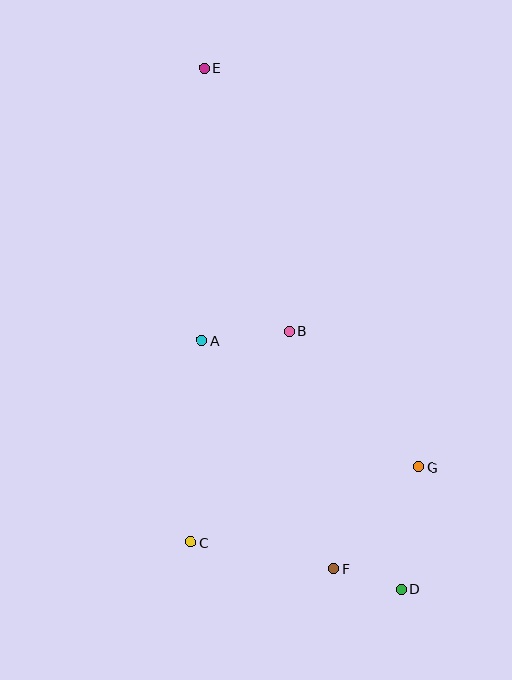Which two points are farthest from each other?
Points D and E are farthest from each other.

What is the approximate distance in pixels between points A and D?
The distance between A and D is approximately 319 pixels.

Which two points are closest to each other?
Points D and F are closest to each other.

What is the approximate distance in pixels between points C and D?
The distance between C and D is approximately 216 pixels.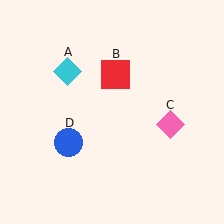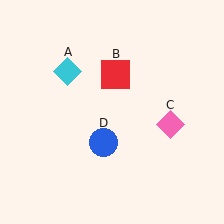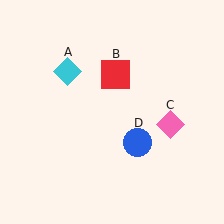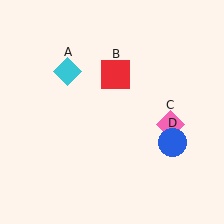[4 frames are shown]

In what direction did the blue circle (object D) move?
The blue circle (object D) moved right.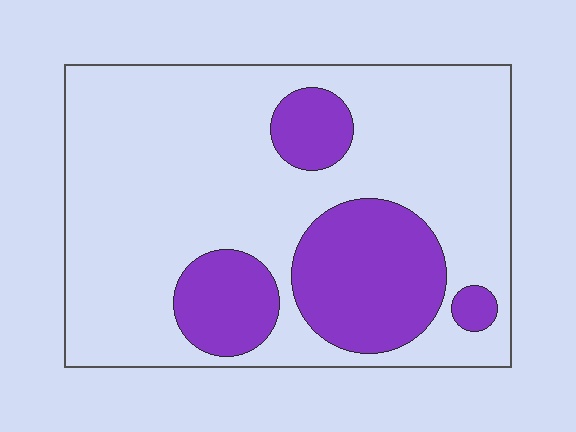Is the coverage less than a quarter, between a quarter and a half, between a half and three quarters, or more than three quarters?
Between a quarter and a half.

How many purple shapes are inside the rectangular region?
4.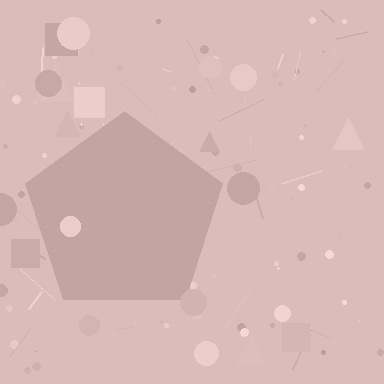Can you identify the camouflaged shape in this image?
The camouflaged shape is a pentagon.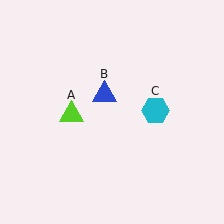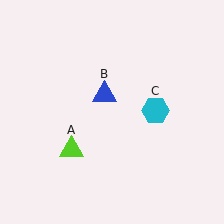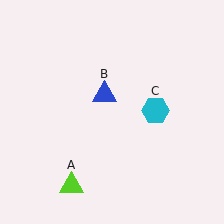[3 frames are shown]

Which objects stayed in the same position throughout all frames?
Blue triangle (object B) and cyan hexagon (object C) remained stationary.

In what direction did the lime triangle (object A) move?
The lime triangle (object A) moved down.